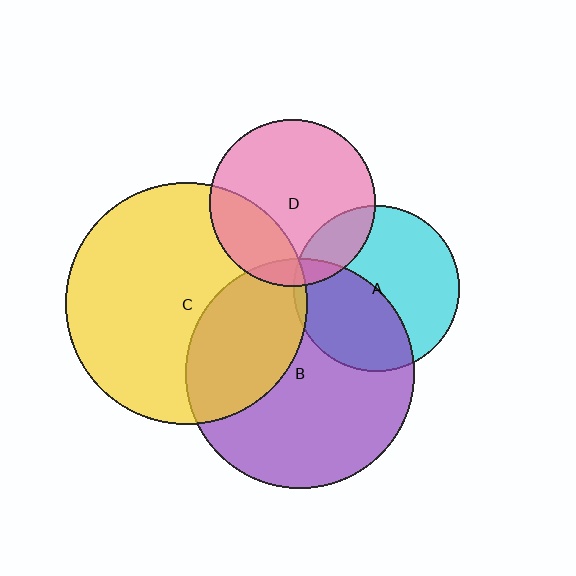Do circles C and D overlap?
Yes.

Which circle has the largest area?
Circle C (yellow).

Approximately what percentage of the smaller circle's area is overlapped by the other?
Approximately 25%.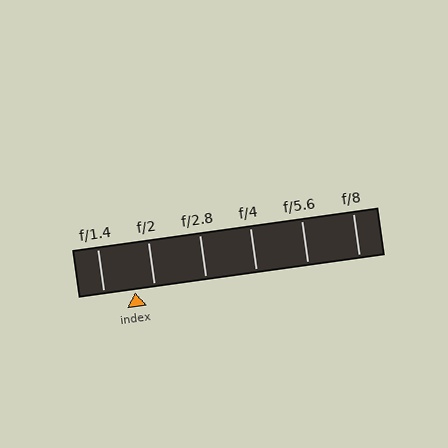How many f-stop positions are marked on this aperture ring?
There are 6 f-stop positions marked.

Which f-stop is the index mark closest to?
The index mark is closest to f/2.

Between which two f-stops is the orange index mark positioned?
The index mark is between f/1.4 and f/2.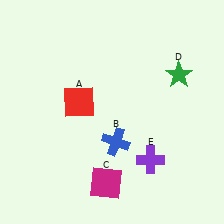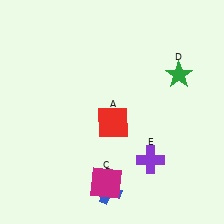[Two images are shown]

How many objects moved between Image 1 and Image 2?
2 objects moved between the two images.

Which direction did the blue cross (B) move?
The blue cross (B) moved down.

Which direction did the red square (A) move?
The red square (A) moved right.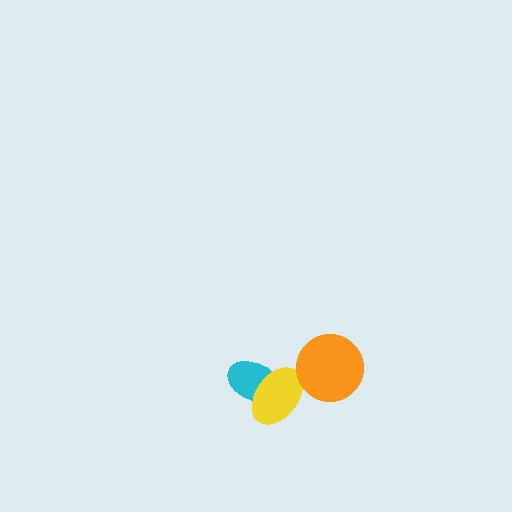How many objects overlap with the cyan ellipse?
1 object overlaps with the cyan ellipse.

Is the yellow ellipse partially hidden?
No, no other shape covers it.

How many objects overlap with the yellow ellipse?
1 object overlaps with the yellow ellipse.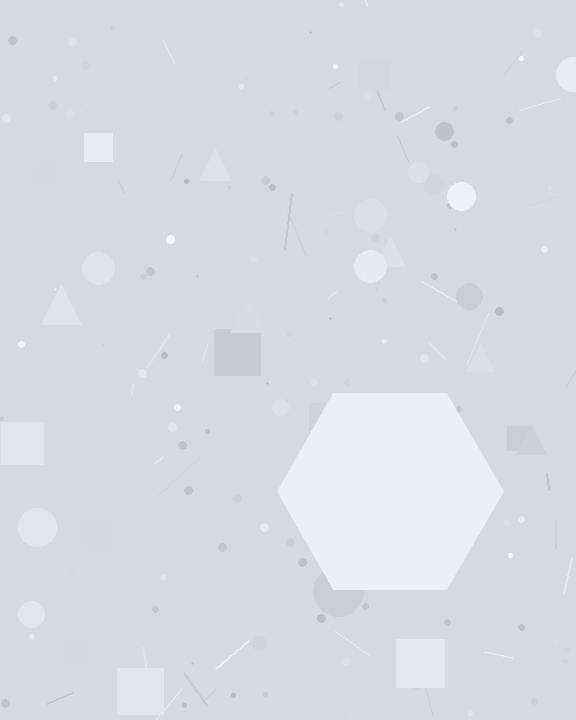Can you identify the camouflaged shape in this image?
The camouflaged shape is a hexagon.